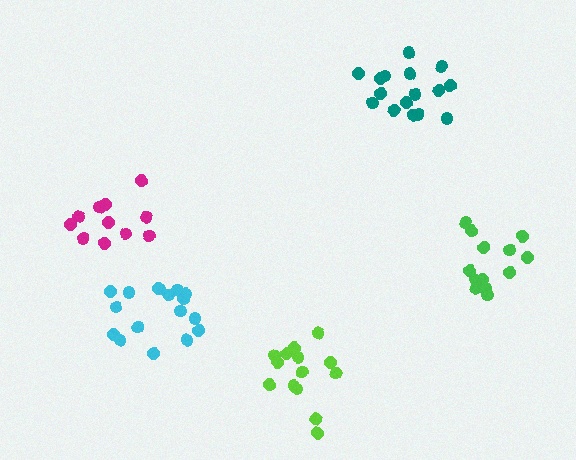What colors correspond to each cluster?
The clusters are colored: green, cyan, magenta, lime, teal.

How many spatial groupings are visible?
There are 5 spatial groupings.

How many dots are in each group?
Group 1: 13 dots, Group 2: 17 dots, Group 3: 11 dots, Group 4: 14 dots, Group 5: 16 dots (71 total).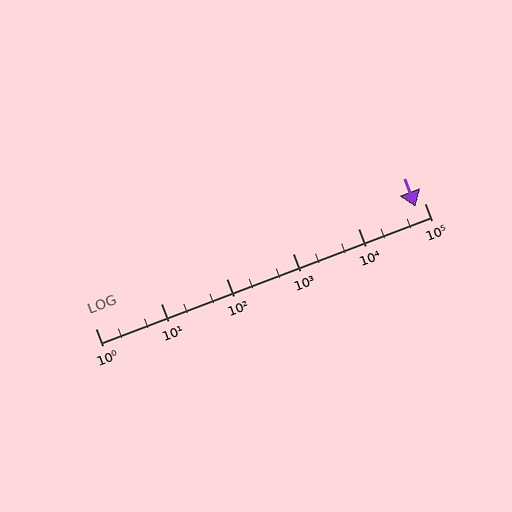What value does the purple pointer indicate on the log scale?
The pointer indicates approximately 74000.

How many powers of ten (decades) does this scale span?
The scale spans 5 decades, from 1 to 100000.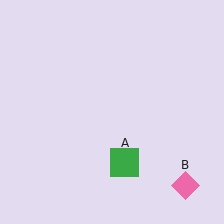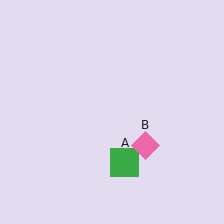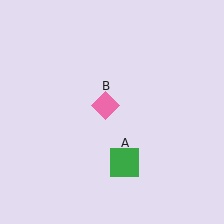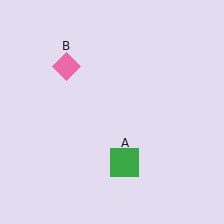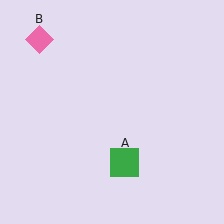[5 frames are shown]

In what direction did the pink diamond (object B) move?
The pink diamond (object B) moved up and to the left.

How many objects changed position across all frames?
1 object changed position: pink diamond (object B).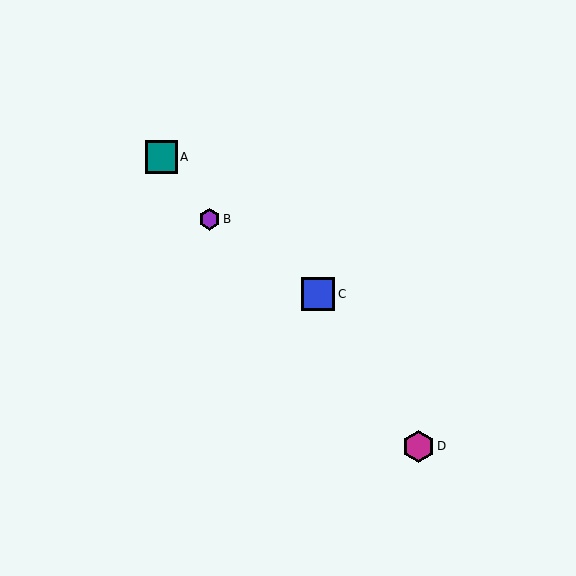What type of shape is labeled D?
Shape D is a magenta hexagon.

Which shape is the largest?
The blue square (labeled C) is the largest.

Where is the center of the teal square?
The center of the teal square is at (161, 157).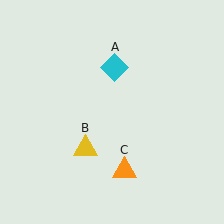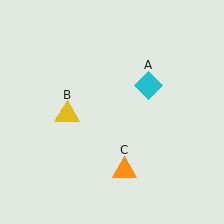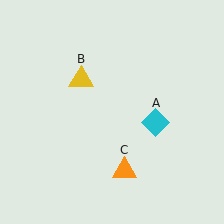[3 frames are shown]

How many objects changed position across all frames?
2 objects changed position: cyan diamond (object A), yellow triangle (object B).